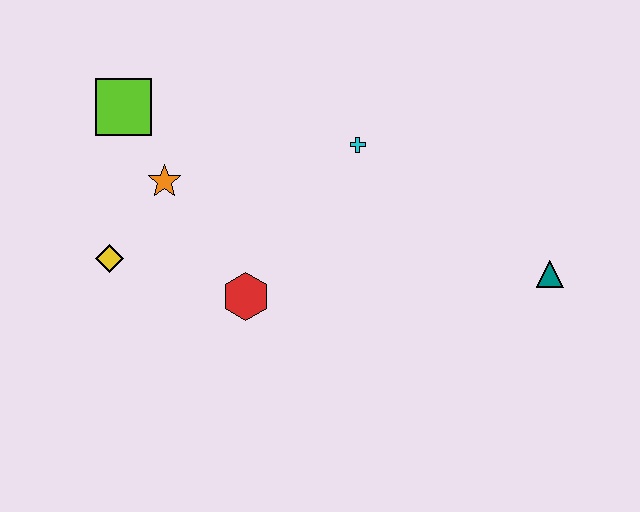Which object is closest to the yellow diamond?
The orange star is closest to the yellow diamond.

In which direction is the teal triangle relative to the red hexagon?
The teal triangle is to the right of the red hexagon.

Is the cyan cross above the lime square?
No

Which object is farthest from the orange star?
The teal triangle is farthest from the orange star.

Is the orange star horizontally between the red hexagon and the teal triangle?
No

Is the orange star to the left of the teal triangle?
Yes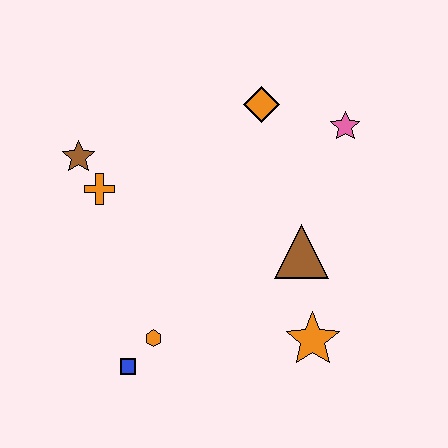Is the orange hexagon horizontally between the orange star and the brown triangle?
No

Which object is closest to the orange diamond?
The pink star is closest to the orange diamond.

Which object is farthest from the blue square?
The pink star is farthest from the blue square.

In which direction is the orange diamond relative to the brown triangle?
The orange diamond is above the brown triangle.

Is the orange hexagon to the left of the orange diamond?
Yes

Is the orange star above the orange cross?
No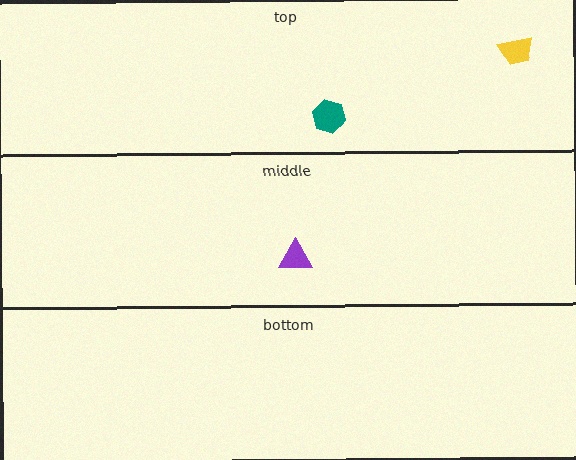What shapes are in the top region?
The teal hexagon, the yellow trapezoid.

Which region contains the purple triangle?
The middle region.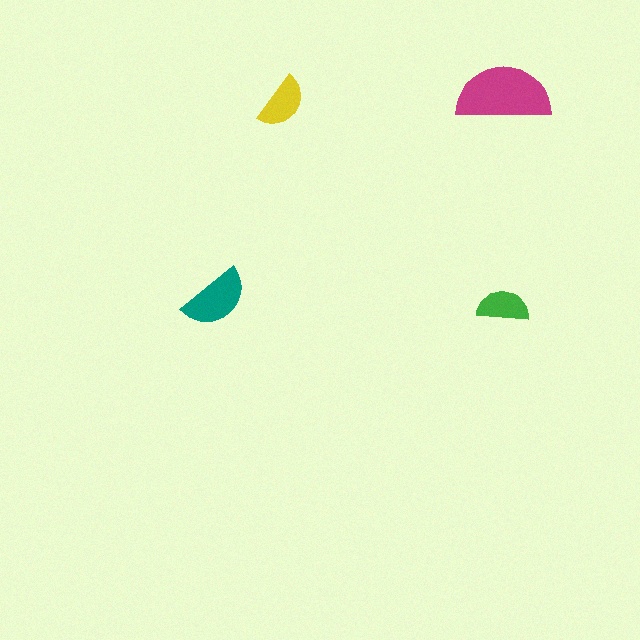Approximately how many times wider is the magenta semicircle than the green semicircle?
About 2 times wider.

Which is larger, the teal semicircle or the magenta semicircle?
The magenta one.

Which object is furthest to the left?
The teal semicircle is leftmost.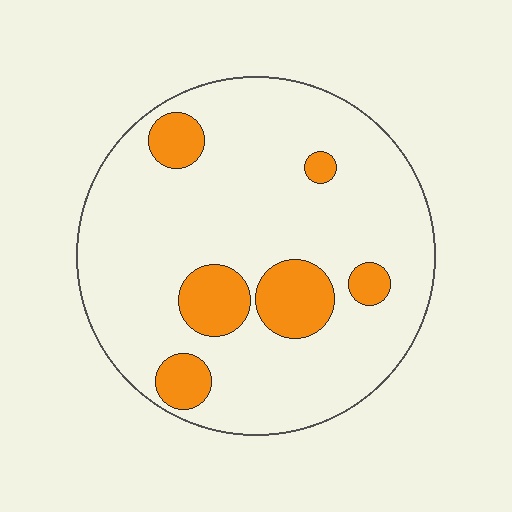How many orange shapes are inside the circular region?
6.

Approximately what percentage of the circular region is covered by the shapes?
Approximately 15%.